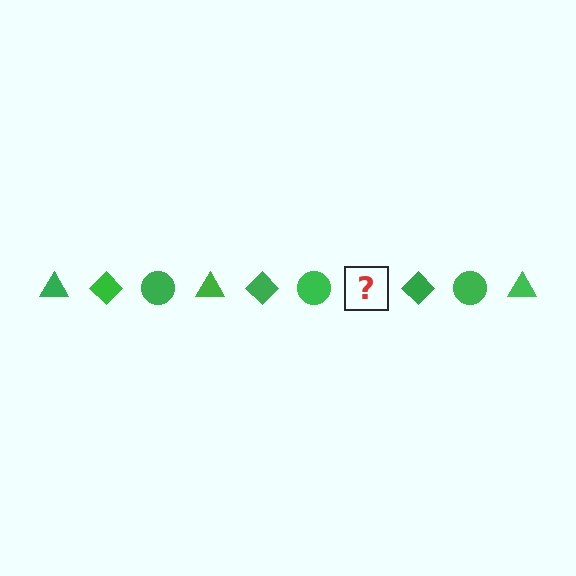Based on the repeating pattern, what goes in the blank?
The blank should be a green triangle.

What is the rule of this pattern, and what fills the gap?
The rule is that the pattern cycles through triangle, diamond, circle shapes in green. The gap should be filled with a green triangle.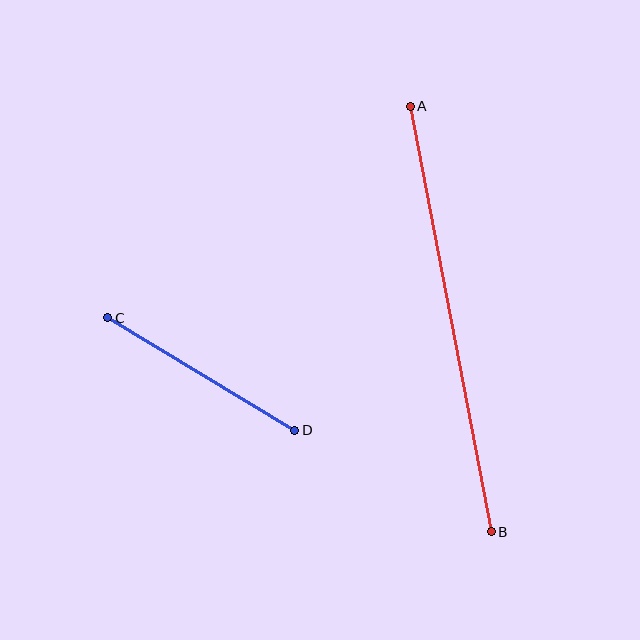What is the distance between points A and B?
The distance is approximately 433 pixels.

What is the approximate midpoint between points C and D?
The midpoint is at approximately (201, 374) pixels.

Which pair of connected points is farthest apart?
Points A and B are farthest apart.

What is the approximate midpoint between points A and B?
The midpoint is at approximately (451, 319) pixels.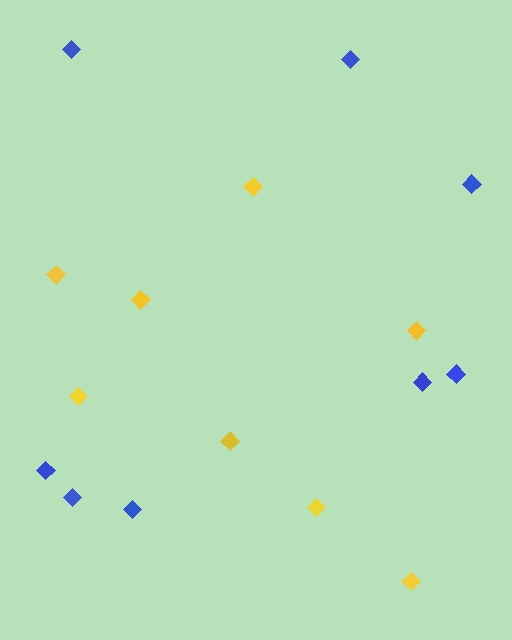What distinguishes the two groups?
There are 2 groups: one group of yellow diamonds (8) and one group of blue diamonds (8).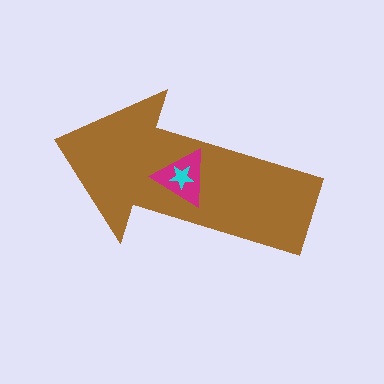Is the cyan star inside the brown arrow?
Yes.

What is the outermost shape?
The brown arrow.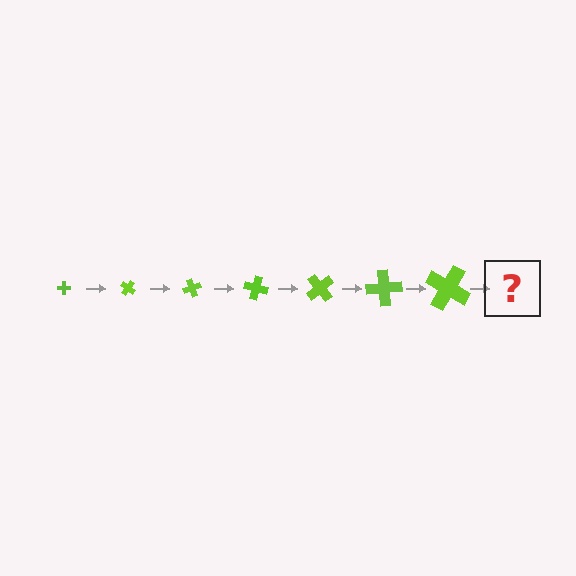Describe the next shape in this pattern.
It should be a cross, larger than the previous one and rotated 245 degrees from the start.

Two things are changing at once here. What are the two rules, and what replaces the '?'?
The two rules are that the cross grows larger each step and it rotates 35 degrees each step. The '?' should be a cross, larger than the previous one and rotated 245 degrees from the start.